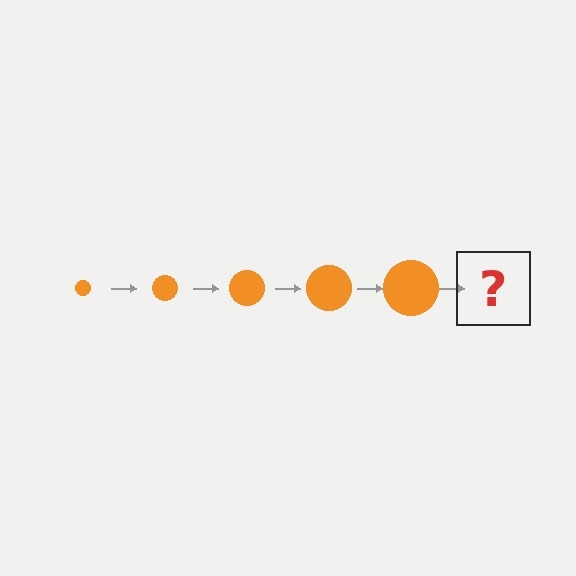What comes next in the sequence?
The next element should be an orange circle, larger than the previous one.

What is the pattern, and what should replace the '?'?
The pattern is that the circle gets progressively larger each step. The '?' should be an orange circle, larger than the previous one.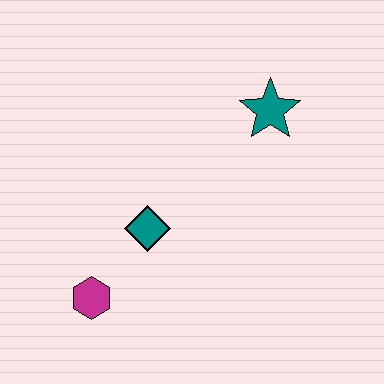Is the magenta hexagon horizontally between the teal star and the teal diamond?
No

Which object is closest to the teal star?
The teal diamond is closest to the teal star.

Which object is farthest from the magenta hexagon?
The teal star is farthest from the magenta hexagon.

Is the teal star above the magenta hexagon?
Yes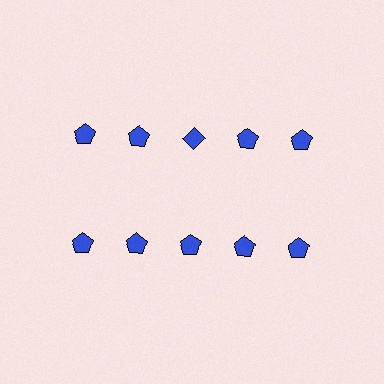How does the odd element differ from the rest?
It has a different shape: diamond instead of pentagon.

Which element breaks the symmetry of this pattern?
The blue diamond in the top row, center column breaks the symmetry. All other shapes are blue pentagons.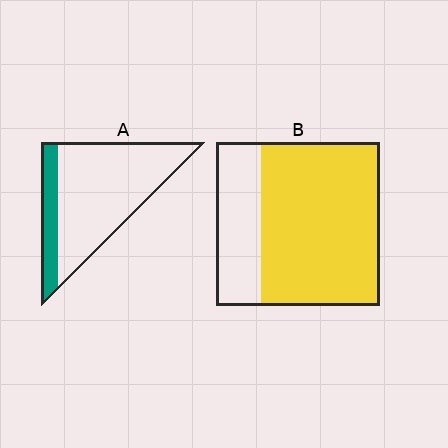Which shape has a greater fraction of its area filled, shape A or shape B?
Shape B.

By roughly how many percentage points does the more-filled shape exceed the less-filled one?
By roughly 55 percentage points (B over A).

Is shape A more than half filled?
No.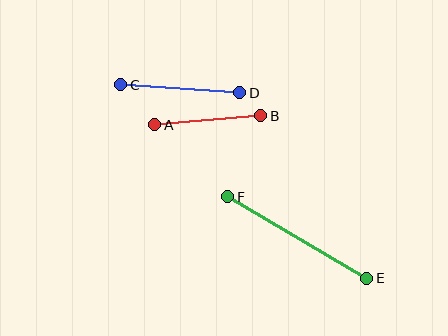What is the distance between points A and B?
The distance is approximately 106 pixels.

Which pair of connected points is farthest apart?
Points E and F are farthest apart.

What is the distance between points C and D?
The distance is approximately 119 pixels.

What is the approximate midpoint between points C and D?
The midpoint is at approximately (180, 89) pixels.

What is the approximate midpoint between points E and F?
The midpoint is at approximately (297, 237) pixels.